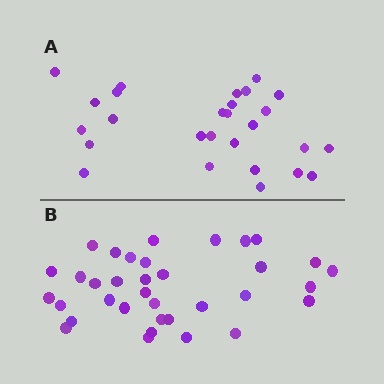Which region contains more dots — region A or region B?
Region B (the bottom region) has more dots.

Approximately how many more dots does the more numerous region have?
Region B has roughly 8 or so more dots than region A.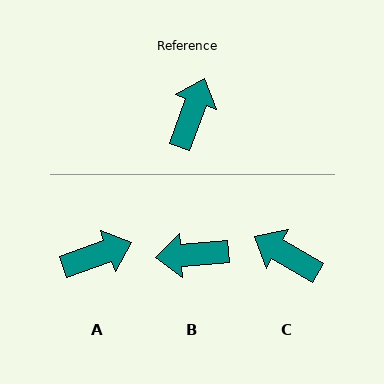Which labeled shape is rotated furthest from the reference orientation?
B, about 114 degrees away.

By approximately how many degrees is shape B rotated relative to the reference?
Approximately 114 degrees counter-clockwise.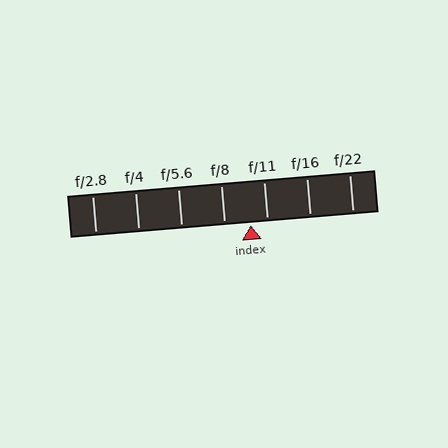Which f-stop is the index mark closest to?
The index mark is closest to f/11.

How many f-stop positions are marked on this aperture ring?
There are 7 f-stop positions marked.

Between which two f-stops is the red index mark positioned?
The index mark is between f/8 and f/11.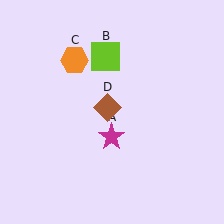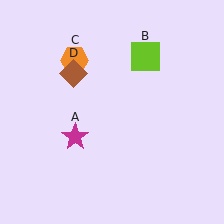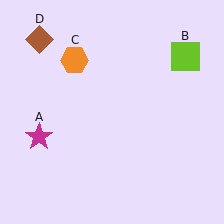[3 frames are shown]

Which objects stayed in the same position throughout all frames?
Orange hexagon (object C) remained stationary.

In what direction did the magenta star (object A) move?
The magenta star (object A) moved left.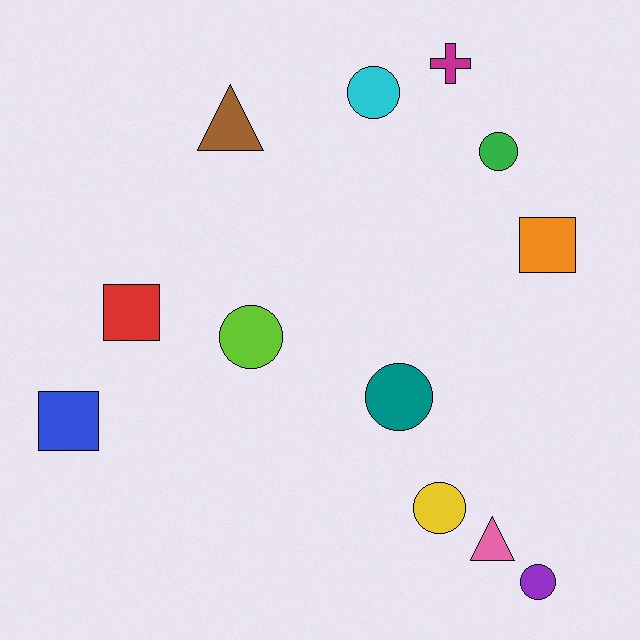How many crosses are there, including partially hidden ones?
There is 1 cross.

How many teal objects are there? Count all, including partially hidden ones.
There is 1 teal object.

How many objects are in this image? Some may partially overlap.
There are 12 objects.